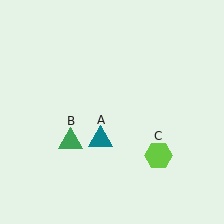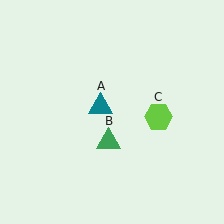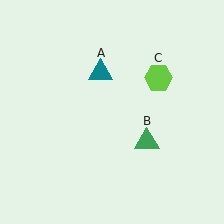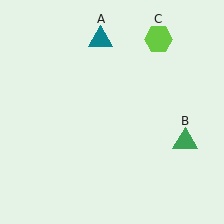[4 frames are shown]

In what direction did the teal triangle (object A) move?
The teal triangle (object A) moved up.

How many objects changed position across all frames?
3 objects changed position: teal triangle (object A), green triangle (object B), lime hexagon (object C).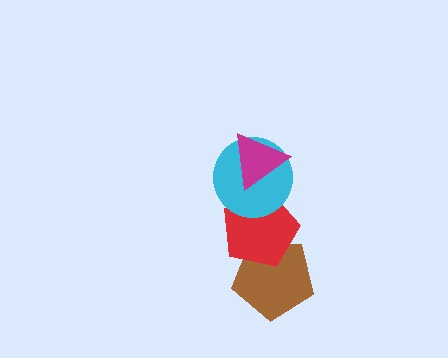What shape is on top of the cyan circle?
The magenta triangle is on top of the cyan circle.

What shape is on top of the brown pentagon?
The red pentagon is on top of the brown pentagon.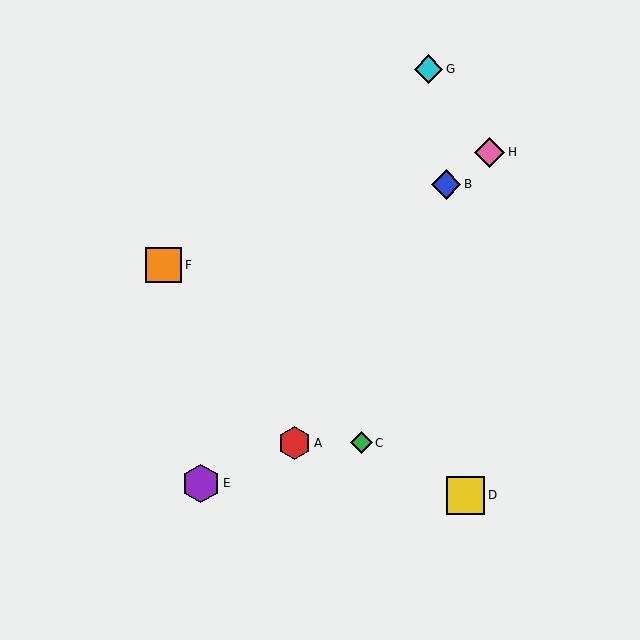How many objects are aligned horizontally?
2 objects (A, C) are aligned horizontally.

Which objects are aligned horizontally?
Objects A, C are aligned horizontally.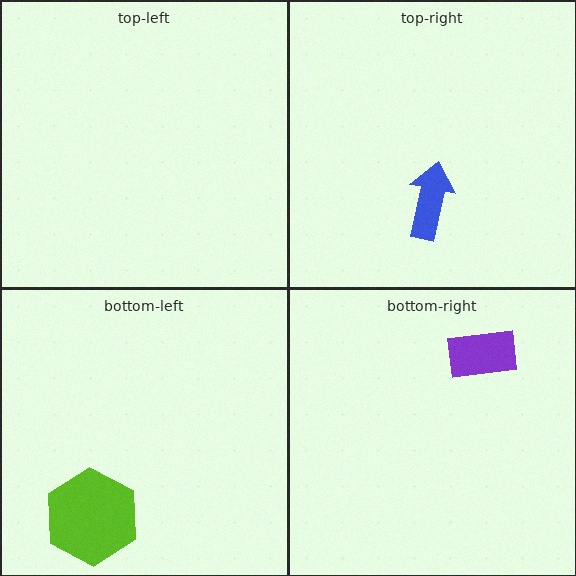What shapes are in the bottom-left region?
The lime hexagon.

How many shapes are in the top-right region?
1.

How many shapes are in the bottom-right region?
1.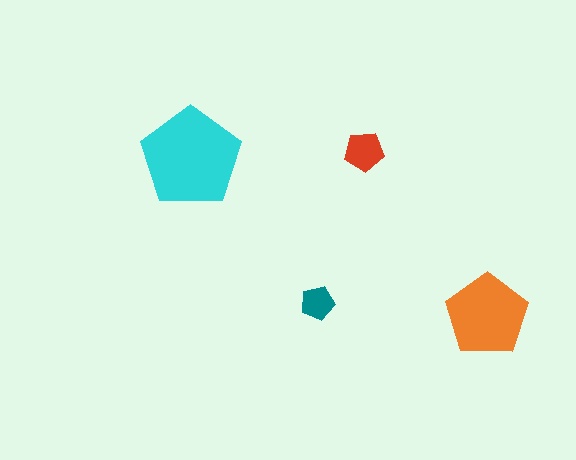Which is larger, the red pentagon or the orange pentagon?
The orange one.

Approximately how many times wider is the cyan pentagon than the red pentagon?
About 2.5 times wider.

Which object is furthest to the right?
The orange pentagon is rightmost.